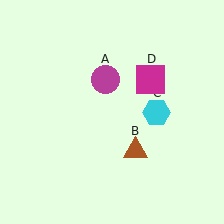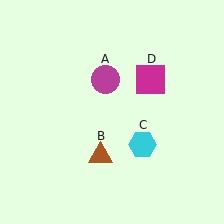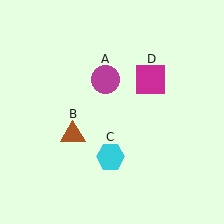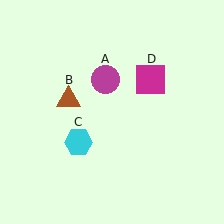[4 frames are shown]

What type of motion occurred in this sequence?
The brown triangle (object B), cyan hexagon (object C) rotated clockwise around the center of the scene.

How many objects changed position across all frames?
2 objects changed position: brown triangle (object B), cyan hexagon (object C).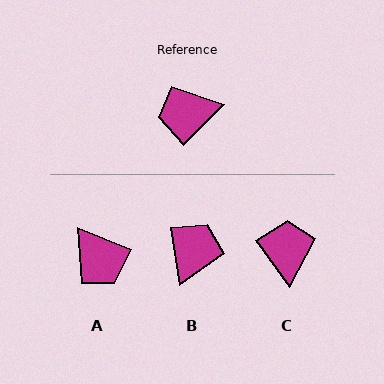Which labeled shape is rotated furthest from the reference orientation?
B, about 126 degrees away.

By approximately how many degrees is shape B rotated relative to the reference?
Approximately 126 degrees clockwise.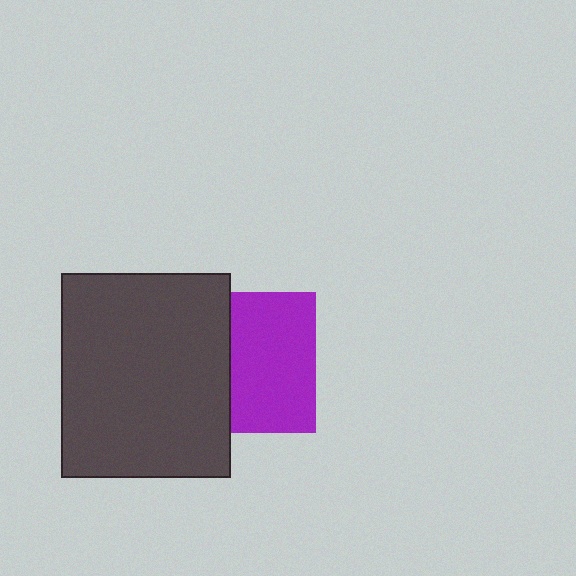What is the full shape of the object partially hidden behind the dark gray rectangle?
The partially hidden object is a purple square.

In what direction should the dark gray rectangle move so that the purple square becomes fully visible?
The dark gray rectangle should move left. That is the shortest direction to clear the overlap and leave the purple square fully visible.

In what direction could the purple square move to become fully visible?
The purple square could move right. That would shift it out from behind the dark gray rectangle entirely.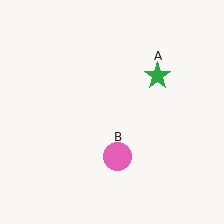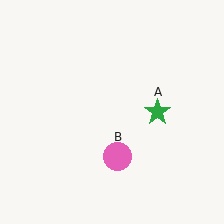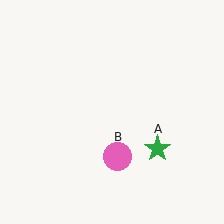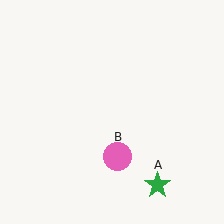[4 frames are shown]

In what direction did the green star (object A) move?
The green star (object A) moved down.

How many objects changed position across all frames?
1 object changed position: green star (object A).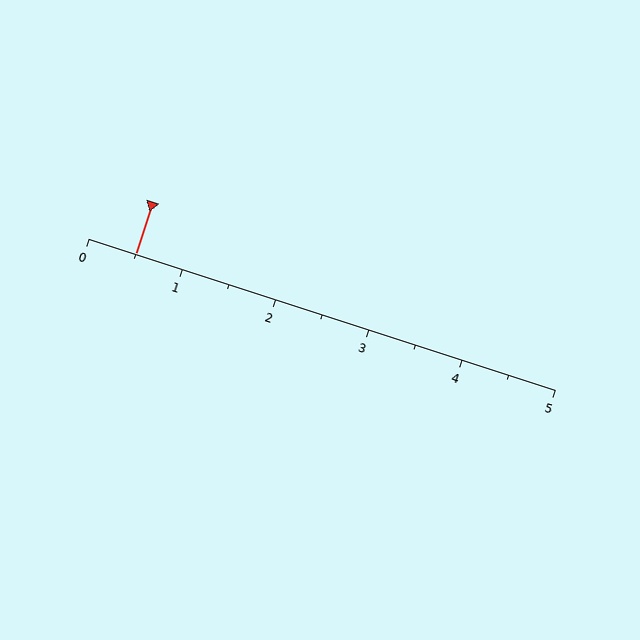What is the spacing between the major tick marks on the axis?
The major ticks are spaced 1 apart.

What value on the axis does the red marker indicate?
The marker indicates approximately 0.5.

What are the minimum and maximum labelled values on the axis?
The axis runs from 0 to 5.